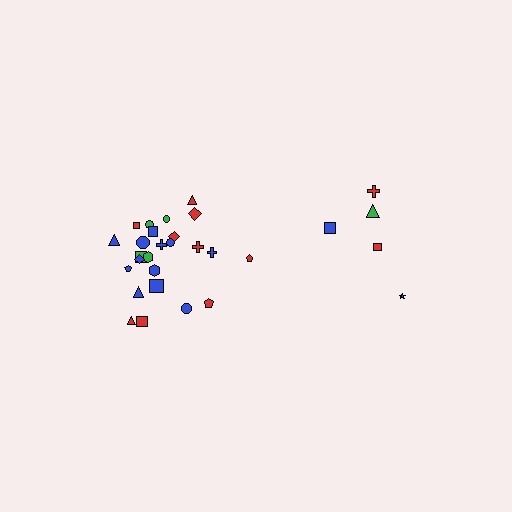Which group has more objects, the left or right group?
The left group.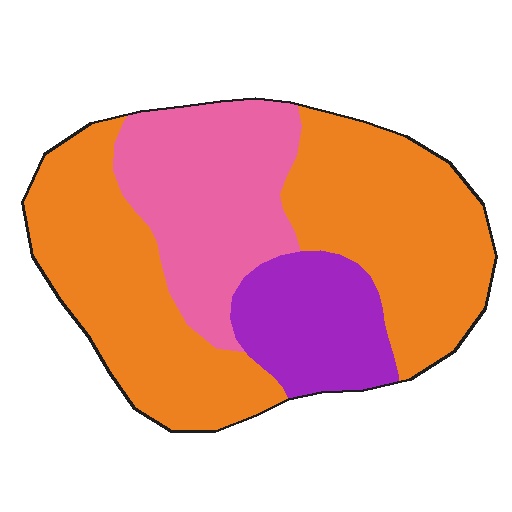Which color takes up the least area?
Purple, at roughly 15%.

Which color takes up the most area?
Orange, at roughly 60%.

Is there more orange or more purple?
Orange.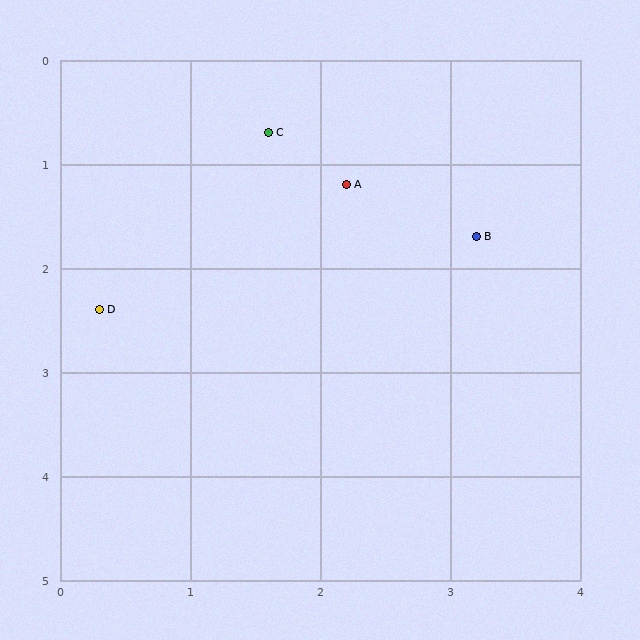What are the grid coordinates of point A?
Point A is at approximately (2.2, 1.2).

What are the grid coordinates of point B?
Point B is at approximately (3.2, 1.7).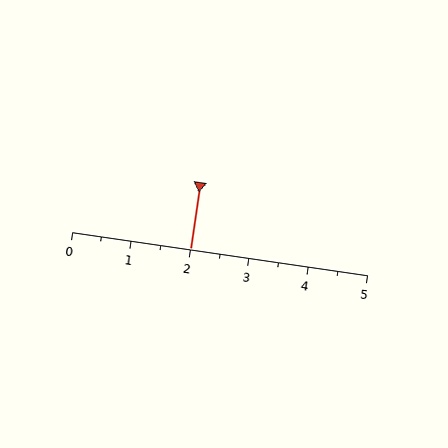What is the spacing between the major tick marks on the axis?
The major ticks are spaced 1 apart.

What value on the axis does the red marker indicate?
The marker indicates approximately 2.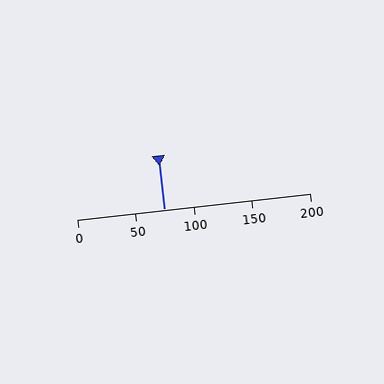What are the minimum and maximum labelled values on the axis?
The axis runs from 0 to 200.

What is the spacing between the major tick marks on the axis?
The major ticks are spaced 50 apart.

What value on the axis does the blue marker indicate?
The marker indicates approximately 75.